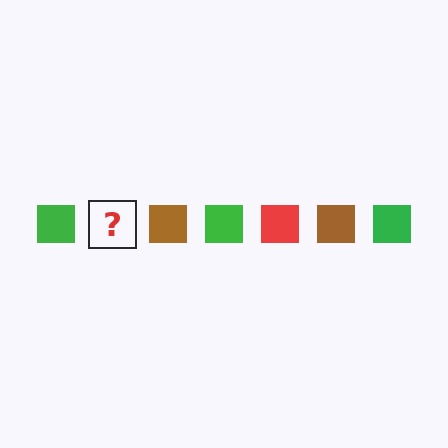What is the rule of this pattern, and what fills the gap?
The rule is that the pattern cycles through green, red, brown squares. The gap should be filled with a red square.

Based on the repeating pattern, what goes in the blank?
The blank should be a red square.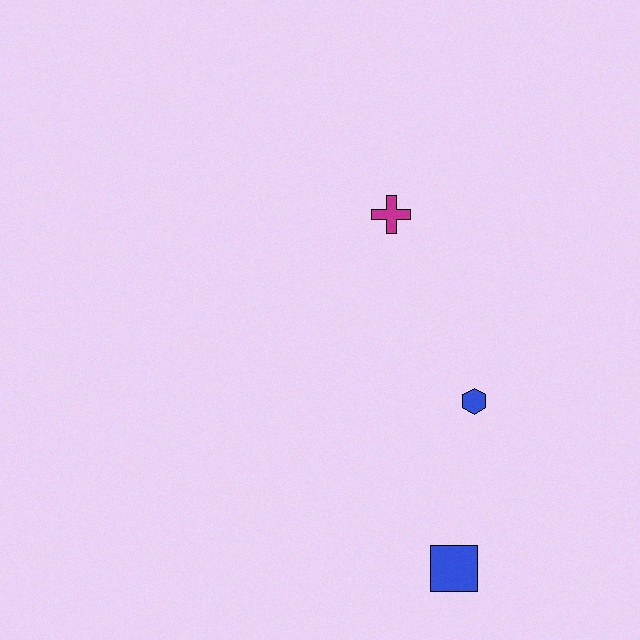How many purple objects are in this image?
There are no purple objects.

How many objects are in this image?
There are 3 objects.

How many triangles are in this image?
There are no triangles.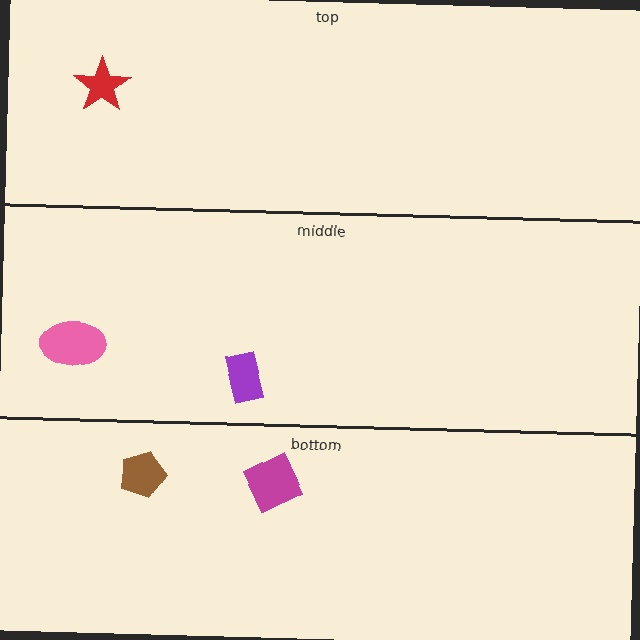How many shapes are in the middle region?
2.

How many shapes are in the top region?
1.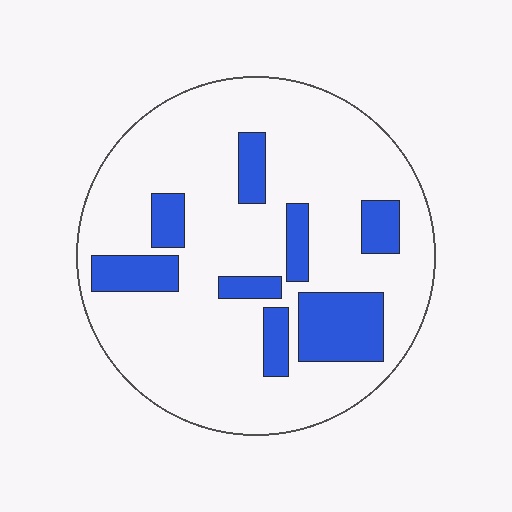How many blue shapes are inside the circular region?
8.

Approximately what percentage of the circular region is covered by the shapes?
Approximately 20%.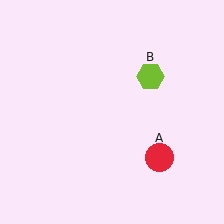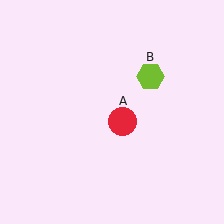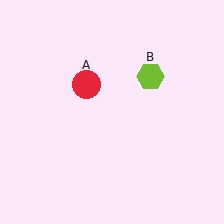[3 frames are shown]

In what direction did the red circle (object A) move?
The red circle (object A) moved up and to the left.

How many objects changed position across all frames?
1 object changed position: red circle (object A).